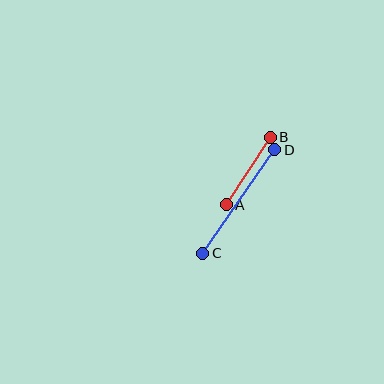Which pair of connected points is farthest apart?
Points C and D are farthest apart.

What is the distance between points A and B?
The distance is approximately 80 pixels.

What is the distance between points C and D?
The distance is approximately 126 pixels.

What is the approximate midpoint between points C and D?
The midpoint is at approximately (239, 202) pixels.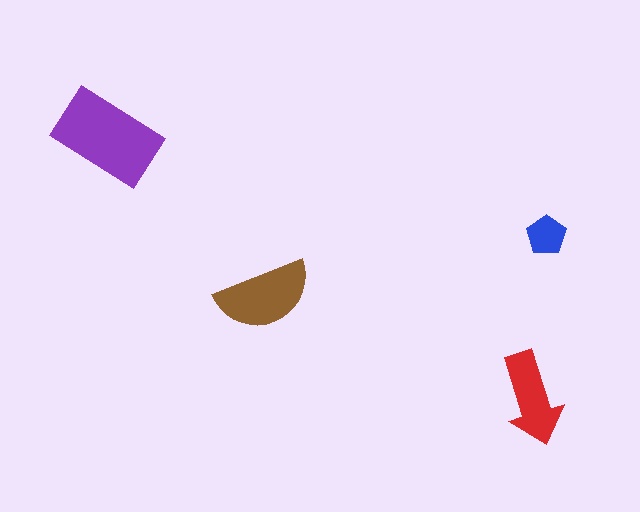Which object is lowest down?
The red arrow is bottommost.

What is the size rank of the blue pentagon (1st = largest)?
4th.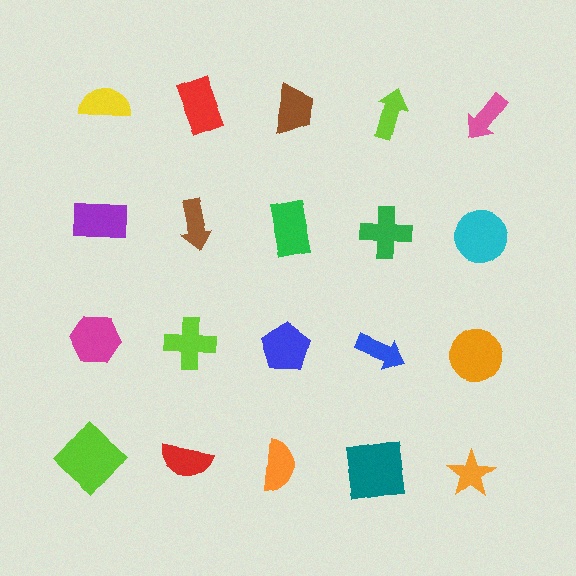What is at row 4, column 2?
A red semicircle.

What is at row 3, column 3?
A blue pentagon.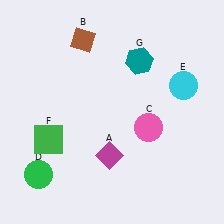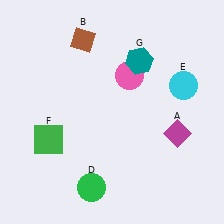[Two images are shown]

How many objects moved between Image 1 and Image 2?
3 objects moved between the two images.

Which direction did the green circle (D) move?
The green circle (D) moved right.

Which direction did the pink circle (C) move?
The pink circle (C) moved up.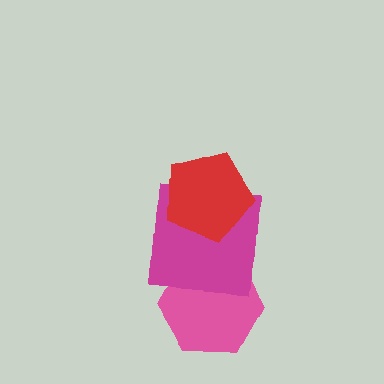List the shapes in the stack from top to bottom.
From top to bottom: the red pentagon, the magenta square, the pink hexagon.